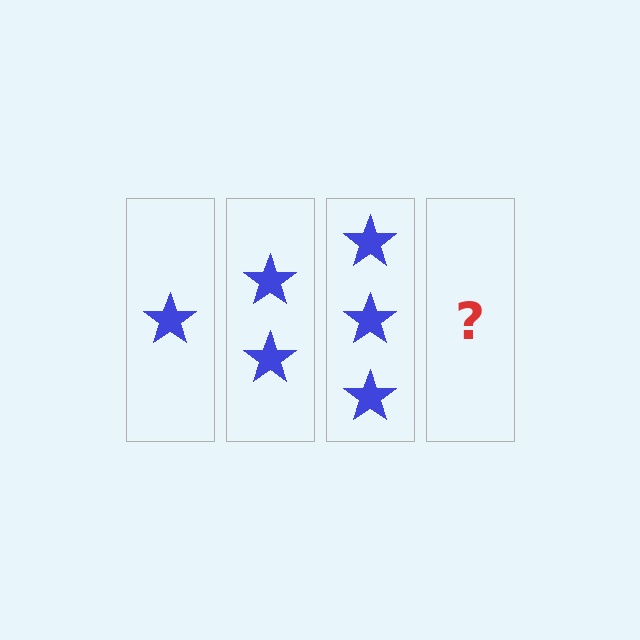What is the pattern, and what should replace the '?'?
The pattern is that each step adds one more star. The '?' should be 4 stars.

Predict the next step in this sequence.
The next step is 4 stars.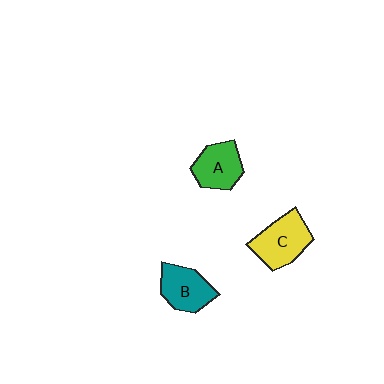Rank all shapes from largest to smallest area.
From largest to smallest: C (yellow), B (teal), A (green).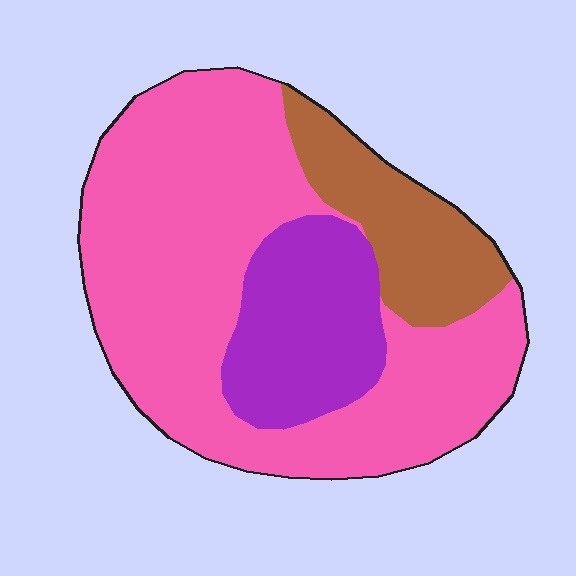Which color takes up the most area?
Pink, at roughly 65%.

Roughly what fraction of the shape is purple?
Purple covers about 20% of the shape.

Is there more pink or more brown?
Pink.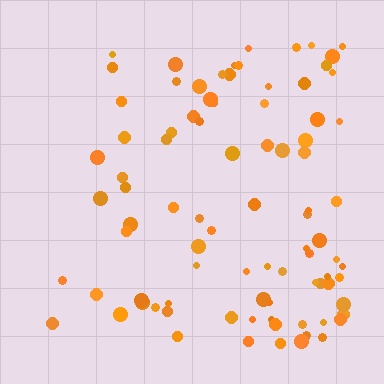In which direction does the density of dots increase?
From left to right, with the right side densest.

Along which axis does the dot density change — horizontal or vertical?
Horizontal.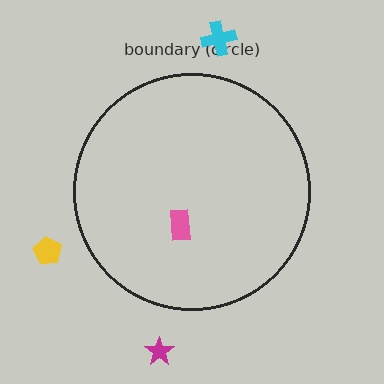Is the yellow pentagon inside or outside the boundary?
Outside.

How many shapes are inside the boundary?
1 inside, 3 outside.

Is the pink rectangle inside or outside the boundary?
Inside.